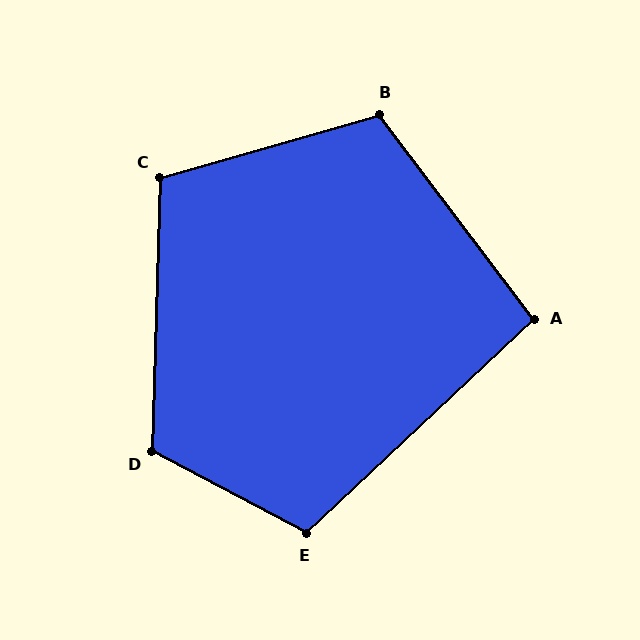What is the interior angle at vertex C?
Approximately 108 degrees (obtuse).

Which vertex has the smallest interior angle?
A, at approximately 96 degrees.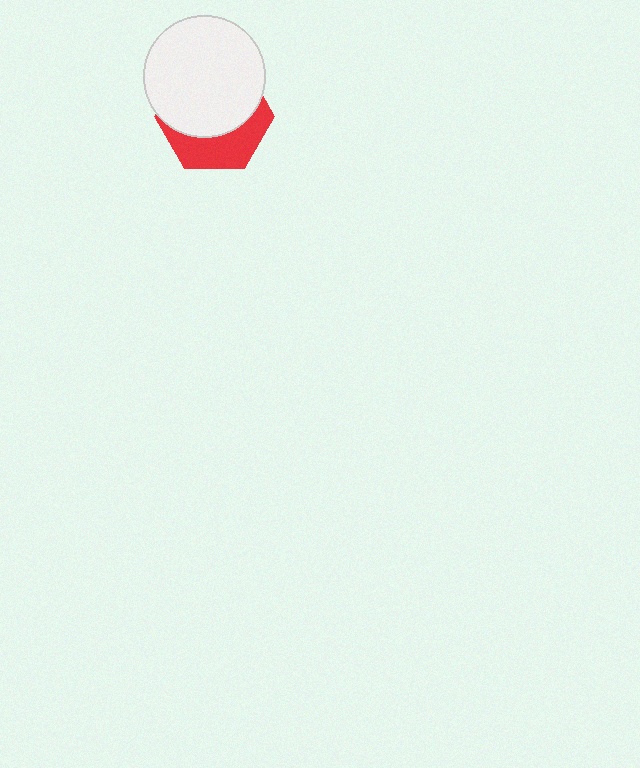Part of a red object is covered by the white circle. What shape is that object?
It is a hexagon.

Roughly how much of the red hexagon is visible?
A small part of it is visible (roughly 38%).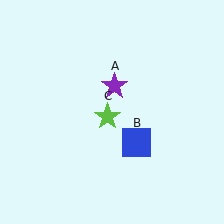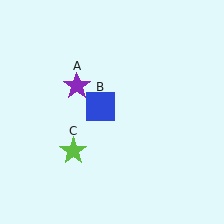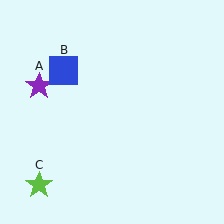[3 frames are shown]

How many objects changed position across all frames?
3 objects changed position: purple star (object A), blue square (object B), lime star (object C).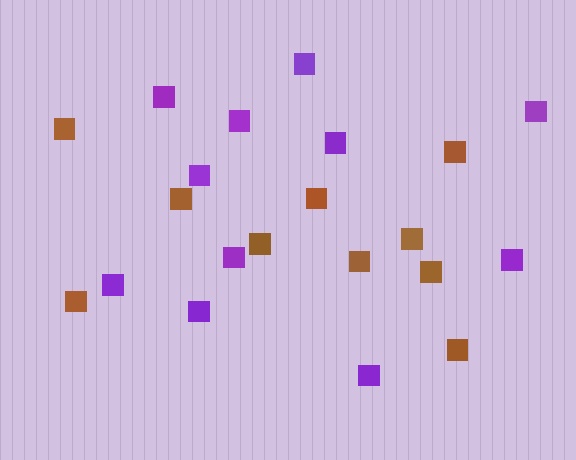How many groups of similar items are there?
There are 2 groups: one group of purple squares (11) and one group of brown squares (10).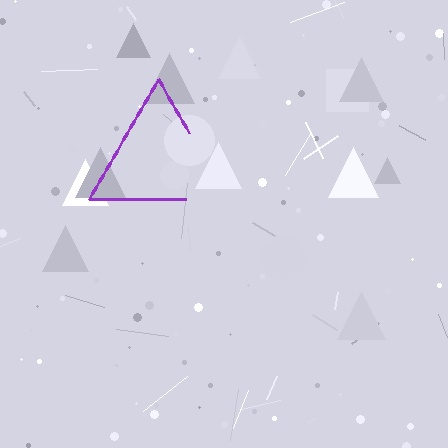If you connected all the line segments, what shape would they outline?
They would outline a triangle.